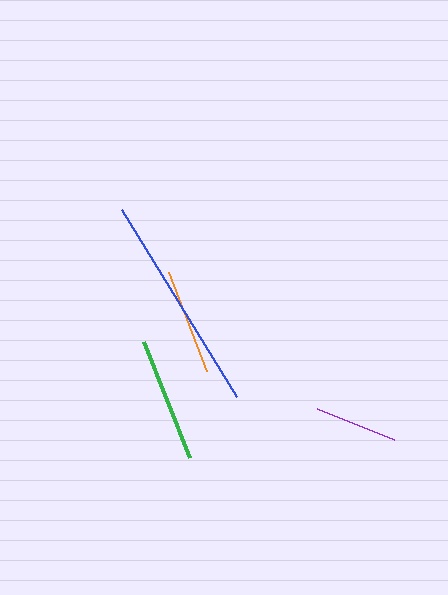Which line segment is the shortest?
The purple line is the shortest at approximately 83 pixels.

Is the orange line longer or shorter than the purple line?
The orange line is longer than the purple line.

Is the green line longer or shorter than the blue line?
The blue line is longer than the green line.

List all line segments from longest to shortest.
From longest to shortest: blue, green, orange, purple.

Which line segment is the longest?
The blue line is the longest at approximately 219 pixels.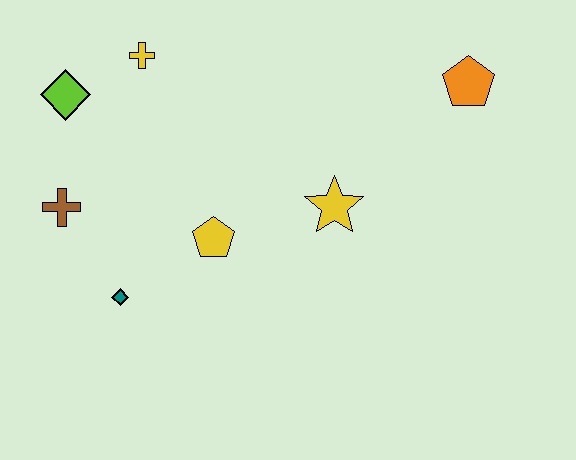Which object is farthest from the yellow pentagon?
The orange pentagon is farthest from the yellow pentagon.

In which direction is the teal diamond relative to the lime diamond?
The teal diamond is below the lime diamond.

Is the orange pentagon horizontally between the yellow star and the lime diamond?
No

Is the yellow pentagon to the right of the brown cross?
Yes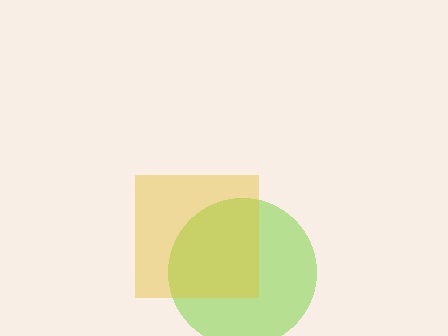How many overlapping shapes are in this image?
There are 2 overlapping shapes in the image.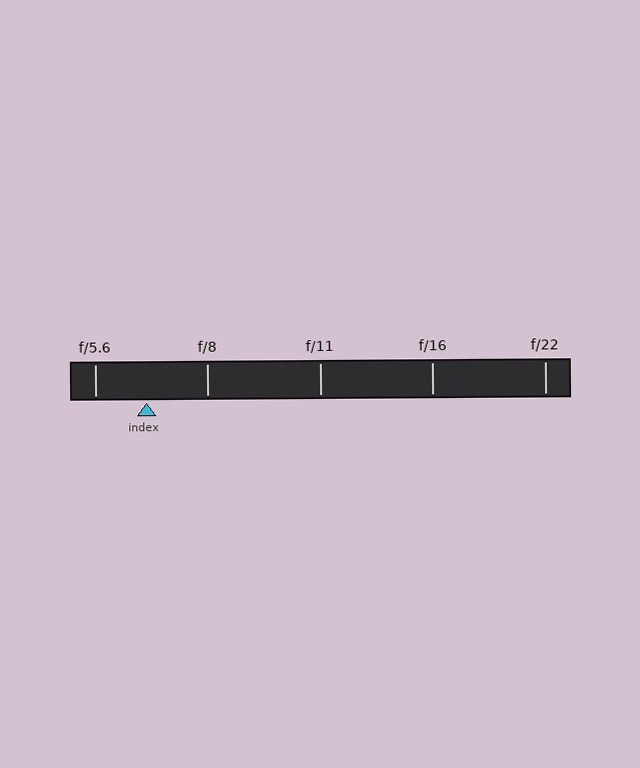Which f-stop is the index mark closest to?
The index mark is closest to f/5.6.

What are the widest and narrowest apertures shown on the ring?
The widest aperture shown is f/5.6 and the narrowest is f/22.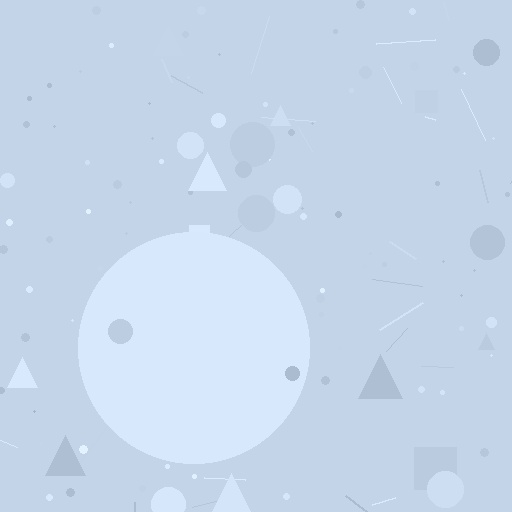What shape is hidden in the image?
A circle is hidden in the image.